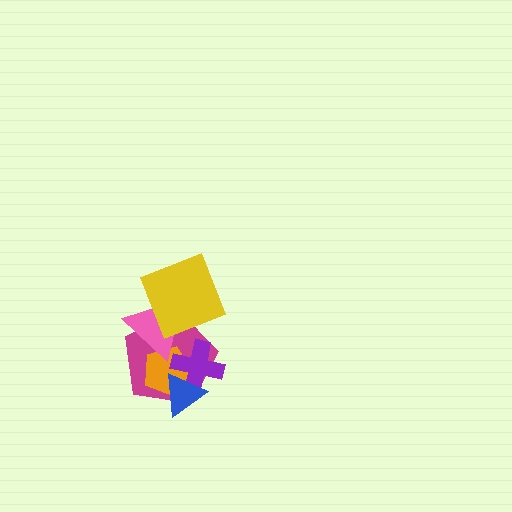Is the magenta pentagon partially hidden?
Yes, it is partially covered by another shape.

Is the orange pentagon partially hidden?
Yes, it is partially covered by another shape.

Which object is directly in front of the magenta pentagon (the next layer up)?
The orange pentagon is directly in front of the magenta pentagon.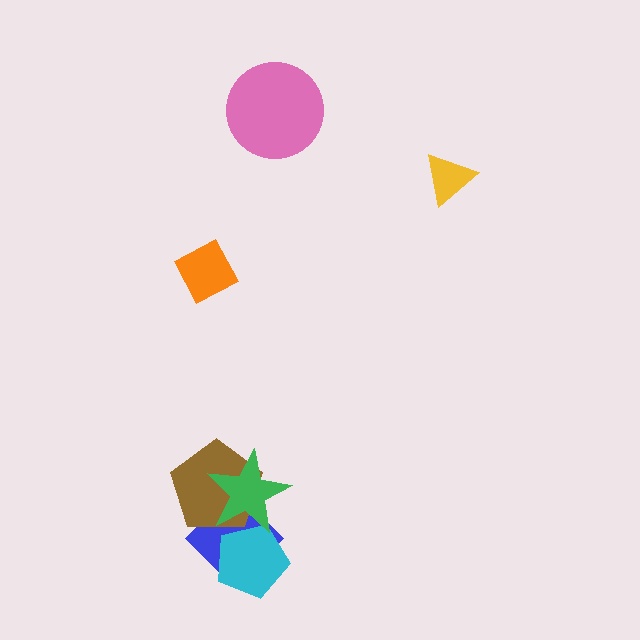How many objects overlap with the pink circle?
0 objects overlap with the pink circle.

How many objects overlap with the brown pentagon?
2 objects overlap with the brown pentagon.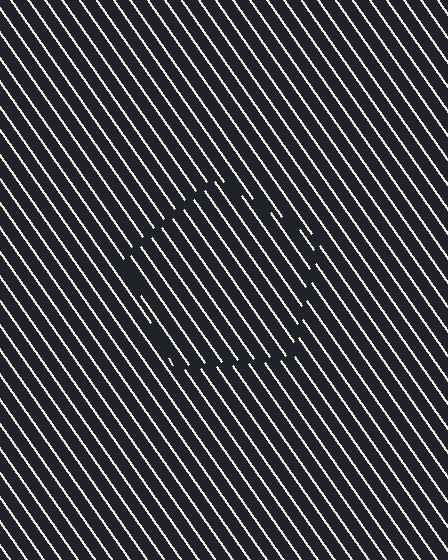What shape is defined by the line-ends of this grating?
An illusory pentagon. The interior of the shape contains the same grating, shifted by half a period — the contour is defined by the phase discontinuity where line-ends from the inner and outer gratings abut.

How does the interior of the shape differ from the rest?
The interior of the shape contains the same grating, shifted by half a period — the contour is defined by the phase discontinuity where line-ends from the inner and outer gratings abut.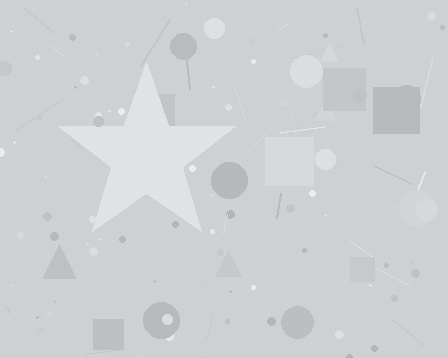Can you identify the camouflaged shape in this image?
The camouflaged shape is a star.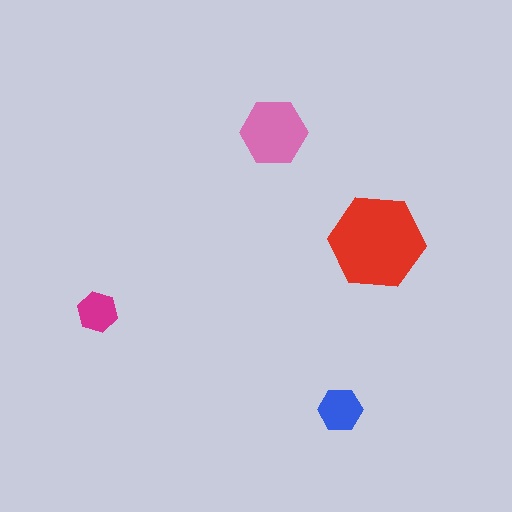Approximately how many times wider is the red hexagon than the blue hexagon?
About 2 times wider.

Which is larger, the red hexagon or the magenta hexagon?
The red one.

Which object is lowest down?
The blue hexagon is bottommost.